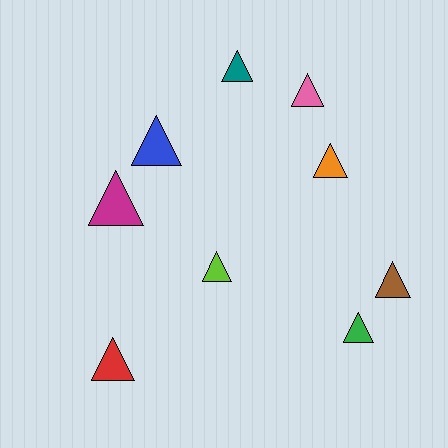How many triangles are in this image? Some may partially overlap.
There are 9 triangles.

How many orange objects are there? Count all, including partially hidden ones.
There is 1 orange object.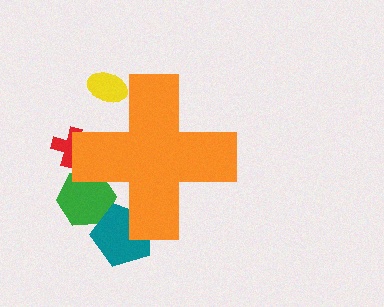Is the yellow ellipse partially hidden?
Yes, the yellow ellipse is partially hidden behind the orange cross.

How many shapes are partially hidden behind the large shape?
4 shapes are partially hidden.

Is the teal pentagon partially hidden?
Yes, the teal pentagon is partially hidden behind the orange cross.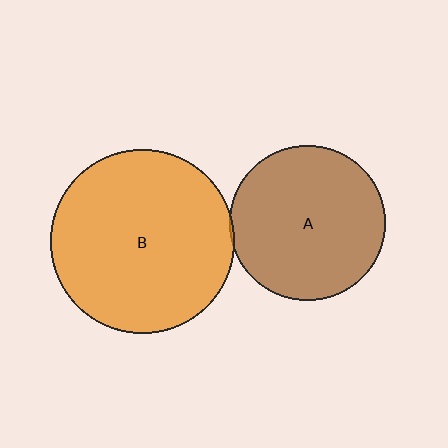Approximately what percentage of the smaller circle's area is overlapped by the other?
Approximately 5%.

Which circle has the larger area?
Circle B (orange).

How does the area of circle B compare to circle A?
Approximately 1.4 times.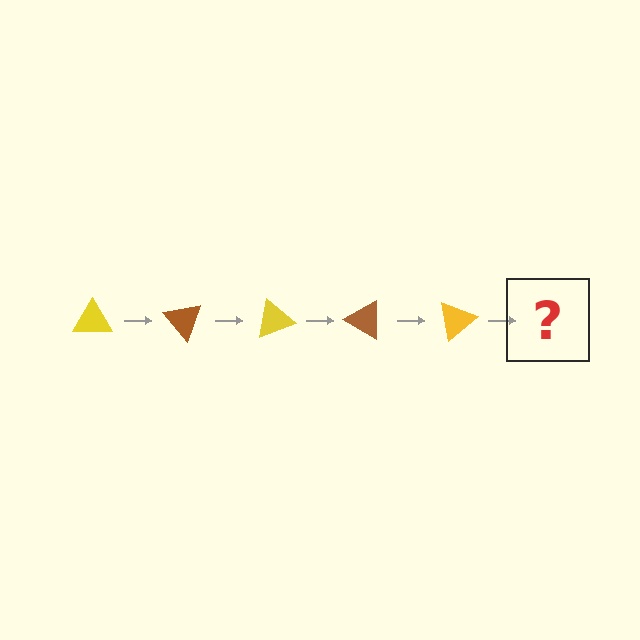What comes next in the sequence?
The next element should be a brown triangle, rotated 250 degrees from the start.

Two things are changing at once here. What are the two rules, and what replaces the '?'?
The two rules are that it rotates 50 degrees each step and the color cycles through yellow and brown. The '?' should be a brown triangle, rotated 250 degrees from the start.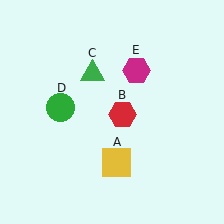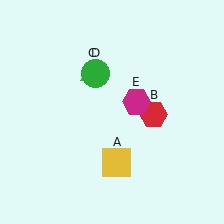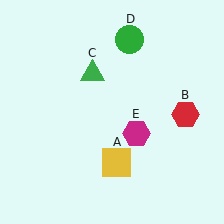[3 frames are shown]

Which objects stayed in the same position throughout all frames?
Yellow square (object A) and green triangle (object C) remained stationary.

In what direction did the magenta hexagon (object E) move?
The magenta hexagon (object E) moved down.